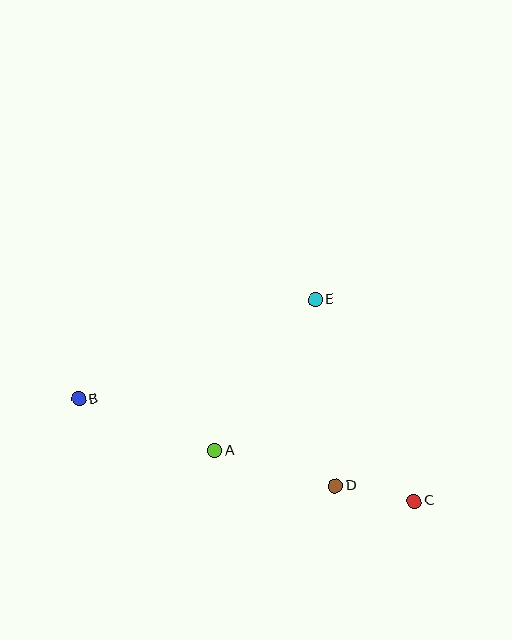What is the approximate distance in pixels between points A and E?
The distance between A and E is approximately 182 pixels.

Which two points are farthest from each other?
Points B and C are farthest from each other.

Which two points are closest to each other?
Points C and D are closest to each other.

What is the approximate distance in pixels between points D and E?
The distance between D and E is approximately 187 pixels.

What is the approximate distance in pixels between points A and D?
The distance between A and D is approximately 126 pixels.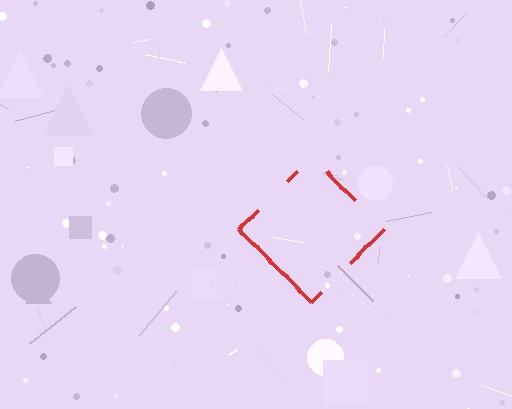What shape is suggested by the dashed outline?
The dashed outline suggests a diamond.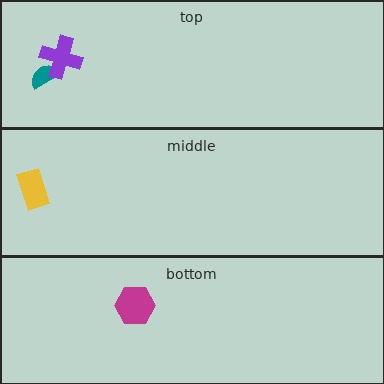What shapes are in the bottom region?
The magenta hexagon.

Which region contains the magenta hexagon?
The bottom region.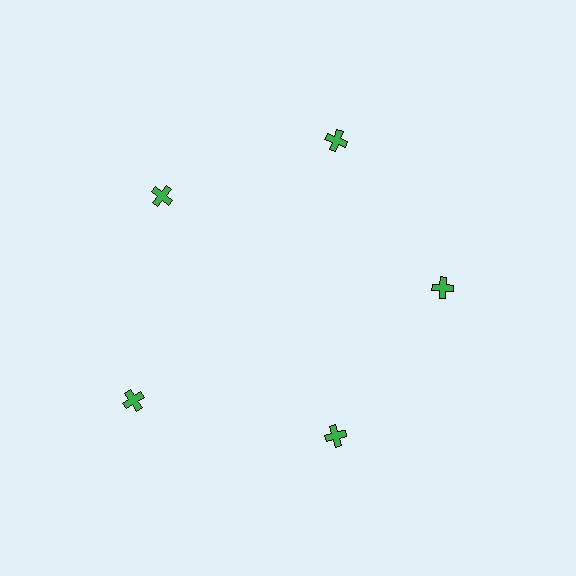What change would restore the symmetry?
The symmetry would be restored by moving it inward, back onto the ring so that all 5 crosses sit at equal angles and equal distance from the center.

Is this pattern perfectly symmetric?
No. The 5 green crosses are arranged in a ring, but one element near the 8 o'clock position is pushed outward from the center, breaking the 5-fold rotational symmetry.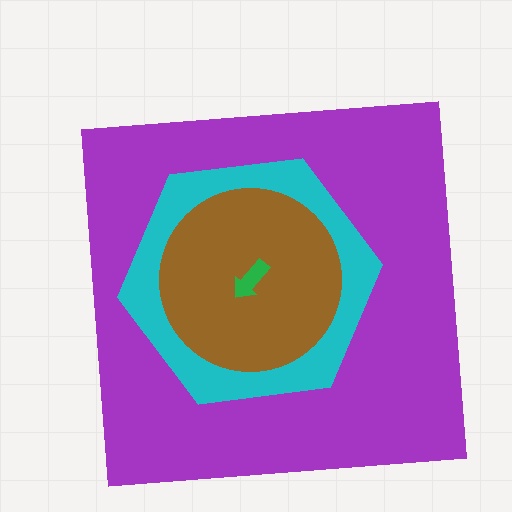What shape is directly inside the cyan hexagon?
The brown circle.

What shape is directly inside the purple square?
The cyan hexagon.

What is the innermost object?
The green arrow.